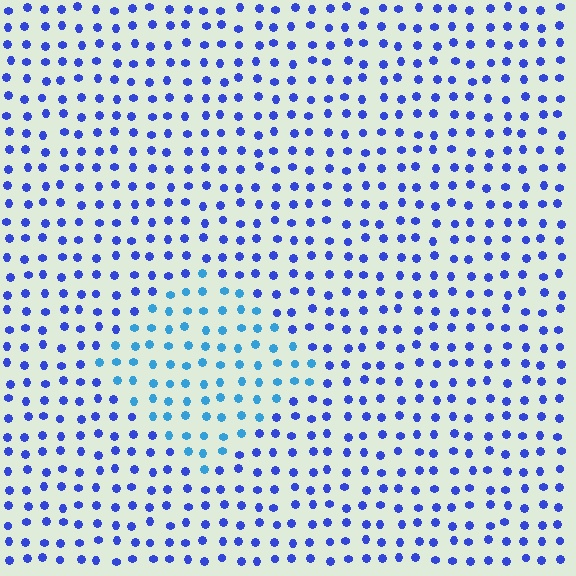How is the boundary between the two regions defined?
The boundary is defined purely by a slight shift in hue (about 33 degrees). Spacing, size, and orientation are identical on both sides.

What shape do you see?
I see a diamond.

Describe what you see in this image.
The image is filled with small blue elements in a uniform arrangement. A diamond-shaped region is visible where the elements are tinted to a slightly different hue, forming a subtle color boundary.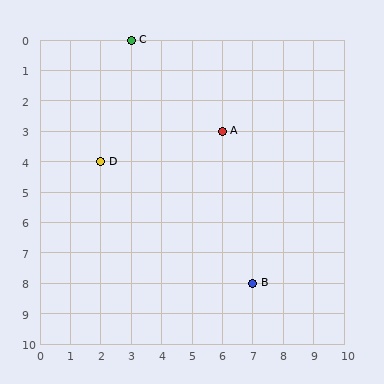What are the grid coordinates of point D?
Point D is at grid coordinates (2, 4).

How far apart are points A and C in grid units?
Points A and C are 3 columns and 3 rows apart (about 4.2 grid units diagonally).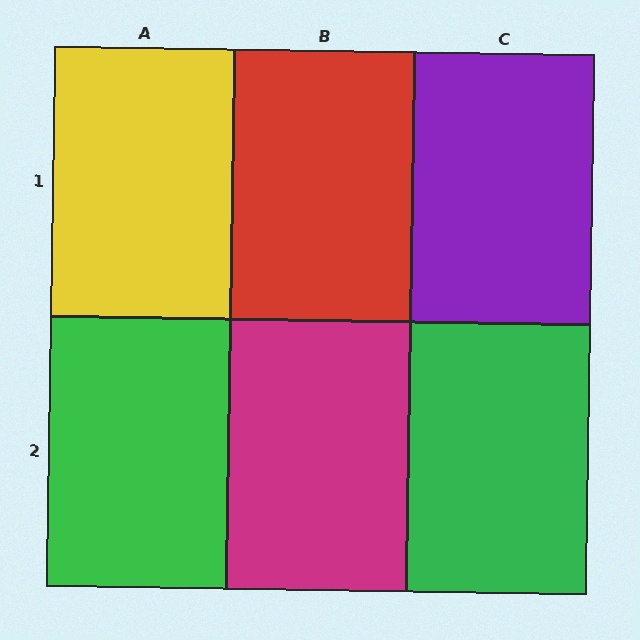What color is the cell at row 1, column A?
Yellow.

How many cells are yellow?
1 cell is yellow.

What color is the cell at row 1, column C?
Purple.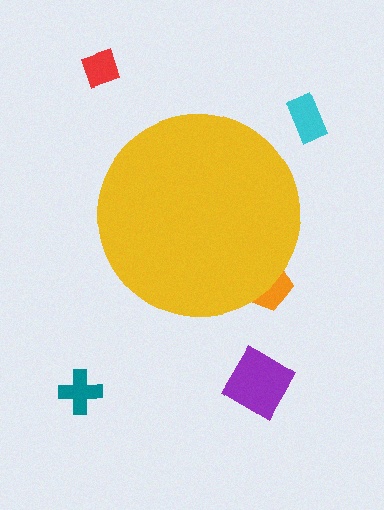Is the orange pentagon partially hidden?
Yes, the orange pentagon is partially hidden behind the yellow circle.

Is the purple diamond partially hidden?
No, the purple diamond is fully visible.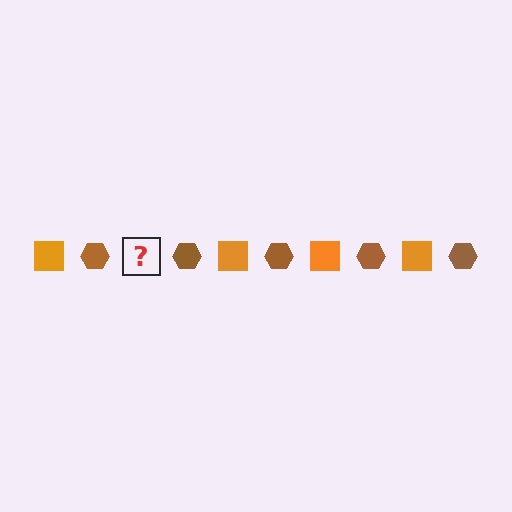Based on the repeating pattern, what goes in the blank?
The blank should be an orange square.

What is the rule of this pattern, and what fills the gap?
The rule is that the pattern alternates between orange square and brown hexagon. The gap should be filled with an orange square.